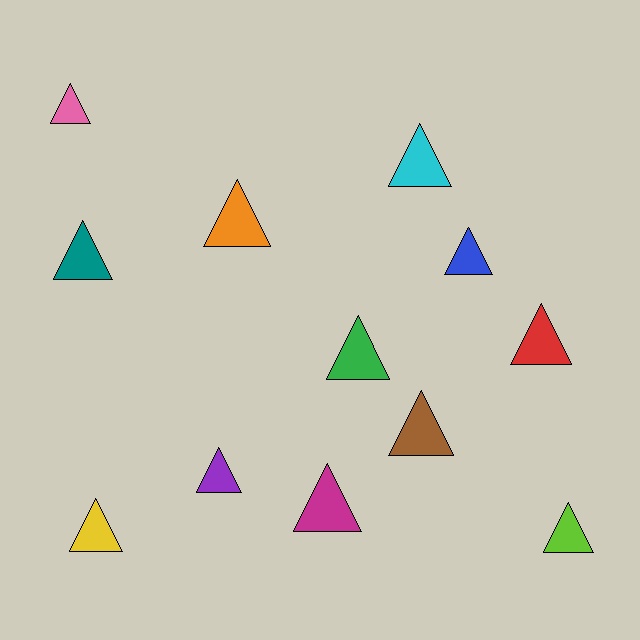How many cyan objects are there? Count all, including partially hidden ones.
There is 1 cyan object.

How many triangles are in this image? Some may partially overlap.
There are 12 triangles.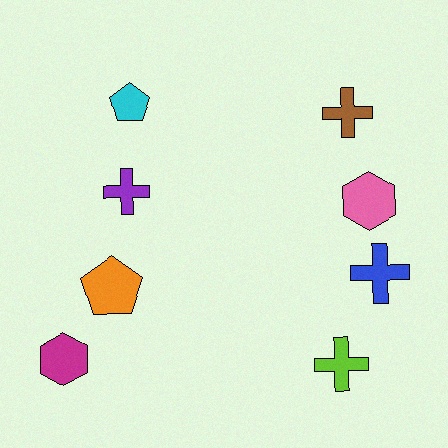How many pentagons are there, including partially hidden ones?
There are 2 pentagons.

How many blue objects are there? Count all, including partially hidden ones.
There is 1 blue object.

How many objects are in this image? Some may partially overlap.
There are 8 objects.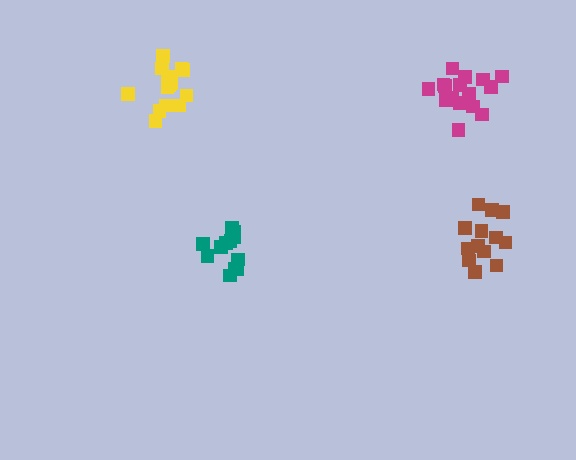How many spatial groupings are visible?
There are 4 spatial groupings.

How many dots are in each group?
Group 1: 12 dots, Group 2: 13 dots, Group 3: 16 dots, Group 4: 15 dots (56 total).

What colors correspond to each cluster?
The clusters are colored: teal, brown, magenta, yellow.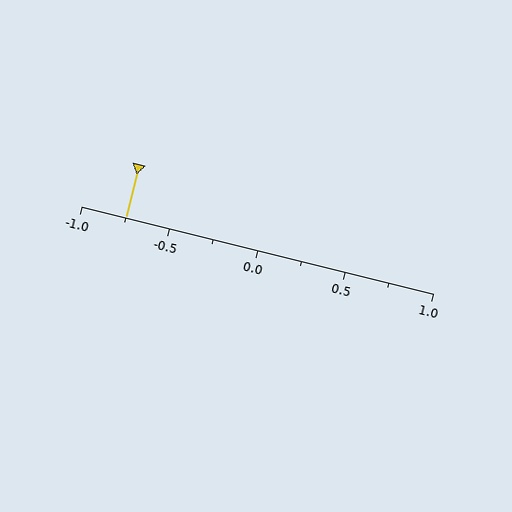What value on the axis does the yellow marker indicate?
The marker indicates approximately -0.75.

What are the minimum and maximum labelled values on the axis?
The axis runs from -1.0 to 1.0.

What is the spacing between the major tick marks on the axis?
The major ticks are spaced 0.5 apart.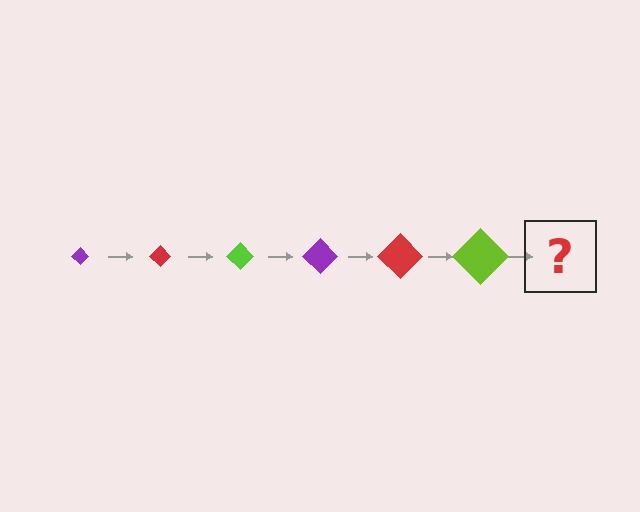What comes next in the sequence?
The next element should be a purple diamond, larger than the previous one.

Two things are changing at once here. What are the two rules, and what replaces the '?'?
The two rules are that the diamond grows larger each step and the color cycles through purple, red, and lime. The '?' should be a purple diamond, larger than the previous one.